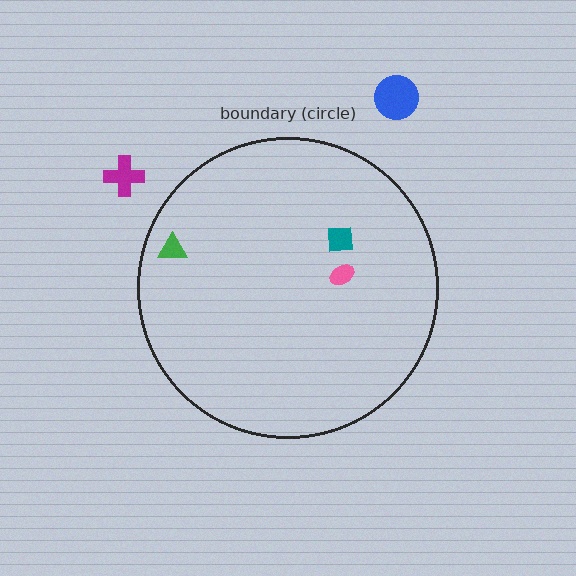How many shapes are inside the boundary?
3 inside, 2 outside.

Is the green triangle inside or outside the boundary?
Inside.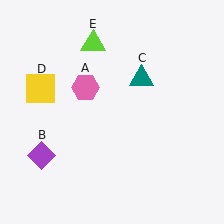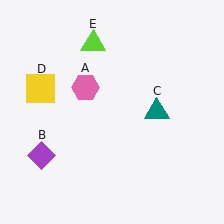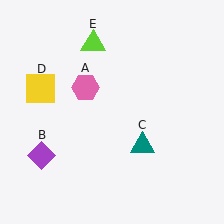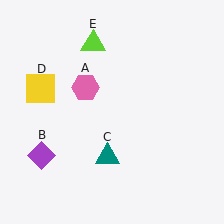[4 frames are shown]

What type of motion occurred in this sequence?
The teal triangle (object C) rotated clockwise around the center of the scene.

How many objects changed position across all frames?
1 object changed position: teal triangle (object C).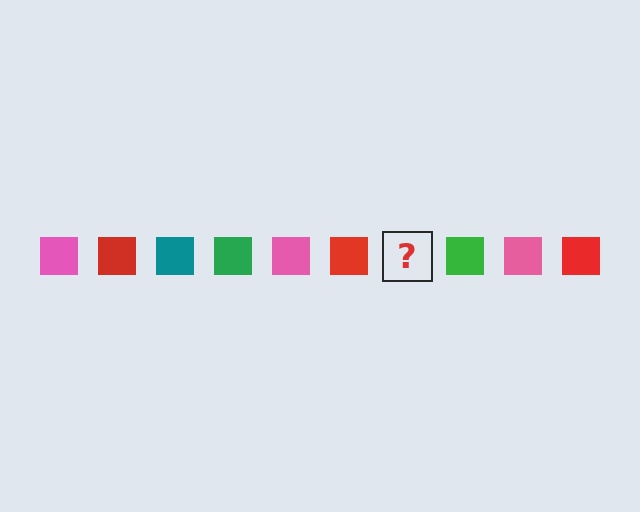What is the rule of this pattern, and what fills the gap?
The rule is that the pattern cycles through pink, red, teal, green squares. The gap should be filled with a teal square.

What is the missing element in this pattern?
The missing element is a teal square.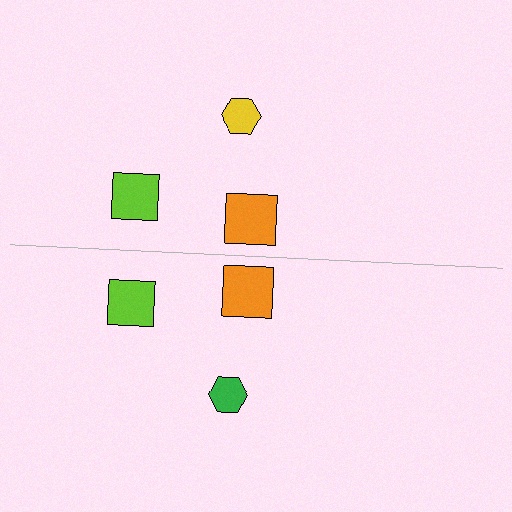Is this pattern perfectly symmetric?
No, the pattern is not perfectly symmetric. The green hexagon on the bottom side breaks the symmetry — its mirror counterpart is yellow.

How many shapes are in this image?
There are 6 shapes in this image.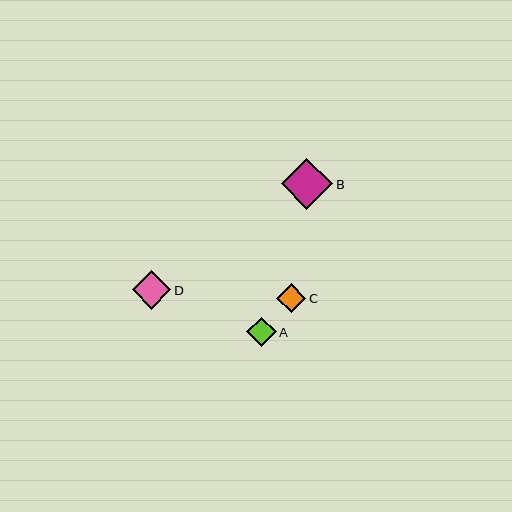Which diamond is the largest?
Diamond B is the largest with a size of approximately 51 pixels.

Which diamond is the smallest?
Diamond C is the smallest with a size of approximately 29 pixels.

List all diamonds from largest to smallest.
From largest to smallest: B, D, A, C.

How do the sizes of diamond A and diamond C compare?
Diamond A and diamond C are approximately the same size.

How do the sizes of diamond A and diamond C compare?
Diamond A and diamond C are approximately the same size.